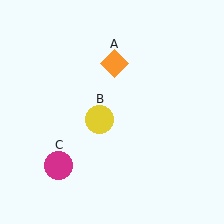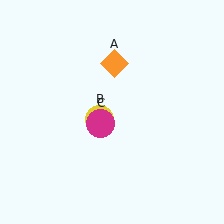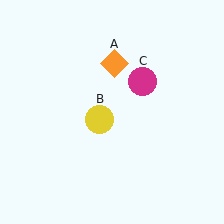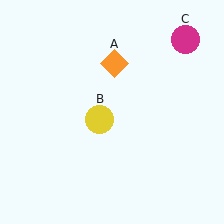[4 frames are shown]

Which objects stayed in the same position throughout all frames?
Orange diamond (object A) and yellow circle (object B) remained stationary.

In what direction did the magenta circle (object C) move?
The magenta circle (object C) moved up and to the right.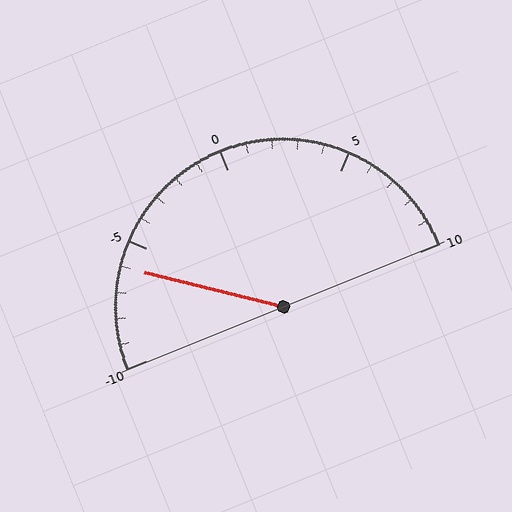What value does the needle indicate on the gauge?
The needle indicates approximately -6.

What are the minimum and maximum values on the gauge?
The gauge ranges from -10 to 10.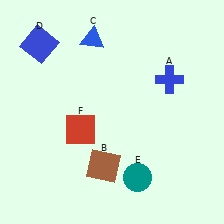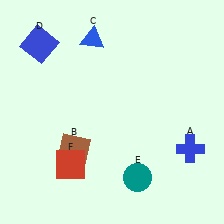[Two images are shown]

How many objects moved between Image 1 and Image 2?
3 objects moved between the two images.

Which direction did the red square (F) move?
The red square (F) moved down.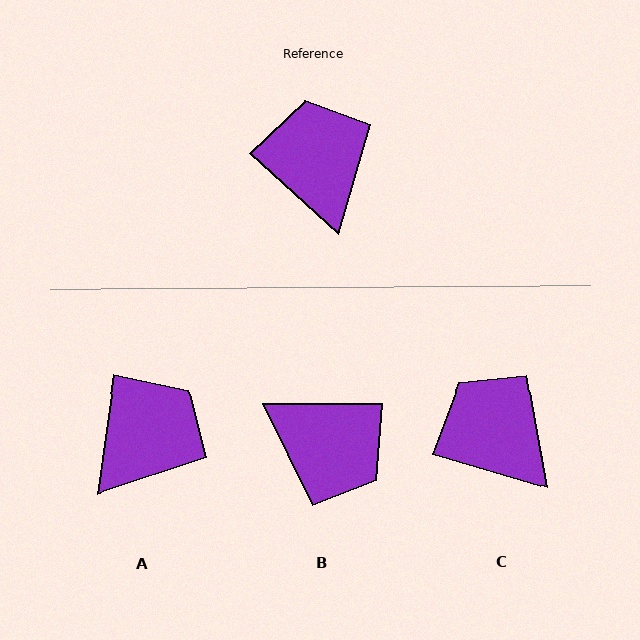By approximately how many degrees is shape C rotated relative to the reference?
Approximately 26 degrees counter-clockwise.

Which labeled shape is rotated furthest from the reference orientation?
B, about 138 degrees away.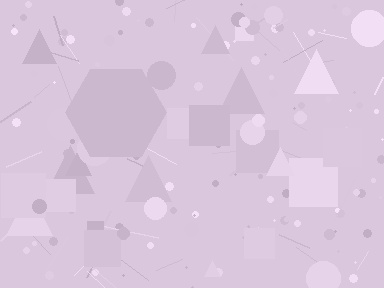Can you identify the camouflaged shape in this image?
The camouflaged shape is a hexagon.